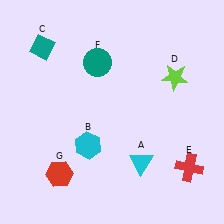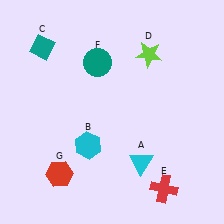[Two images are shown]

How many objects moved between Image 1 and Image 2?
2 objects moved between the two images.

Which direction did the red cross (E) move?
The red cross (E) moved left.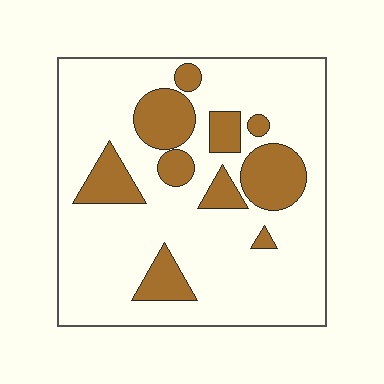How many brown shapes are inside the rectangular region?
10.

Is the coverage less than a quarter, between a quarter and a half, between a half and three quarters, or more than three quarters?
Less than a quarter.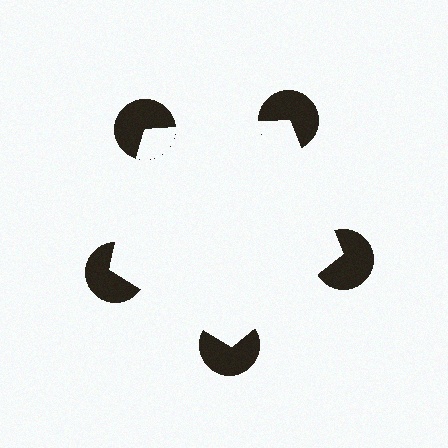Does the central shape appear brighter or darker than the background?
It typically appears slightly brighter than the background, even though no actual brightness change is drawn.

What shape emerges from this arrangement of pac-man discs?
An illusory pentagon — its edges are inferred from the aligned wedge cuts in the pac-man discs, not physically drawn.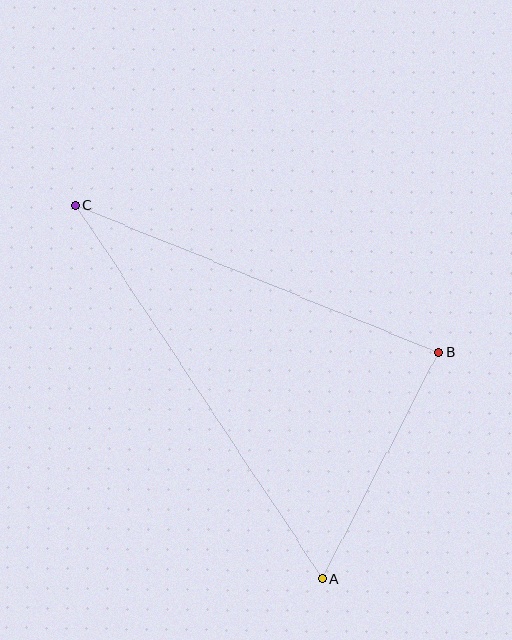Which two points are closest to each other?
Points A and B are closest to each other.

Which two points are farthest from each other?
Points A and C are farthest from each other.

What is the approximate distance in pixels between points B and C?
The distance between B and C is approximately 392 pixels.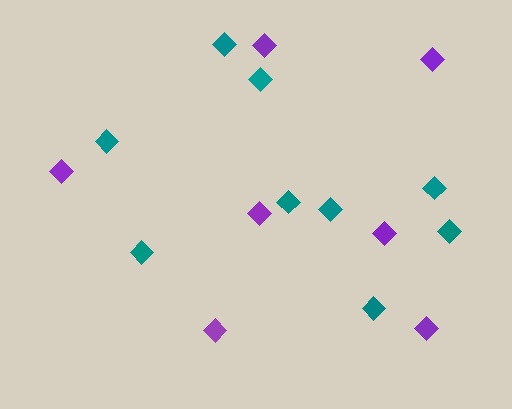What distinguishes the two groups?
There are 2 groups: one group of purple diamonds (7) and one group of teal diamonds (9).